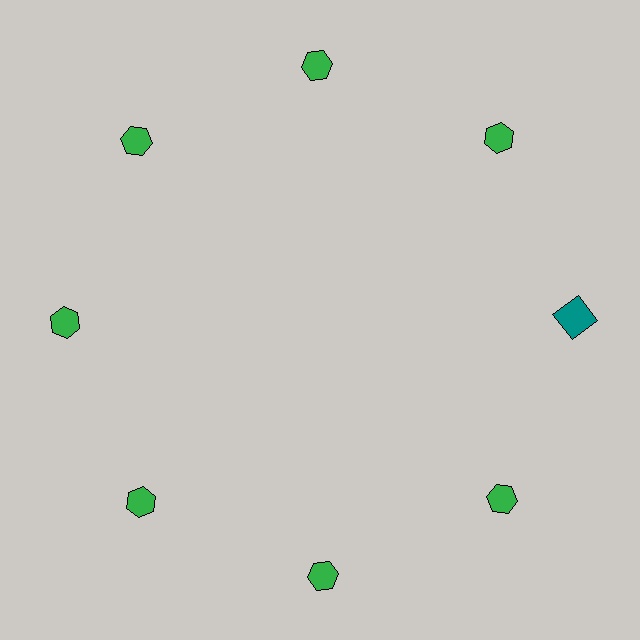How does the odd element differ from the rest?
It differs in both color (teal instead of green) and shape (square instead of hexagon).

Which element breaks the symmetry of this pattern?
The teal square at roughly the 3 o'clock position breaks the symmetry. All other shapes are green hexagons.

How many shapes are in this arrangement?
There are 8 shapes arranged in a ring pattern.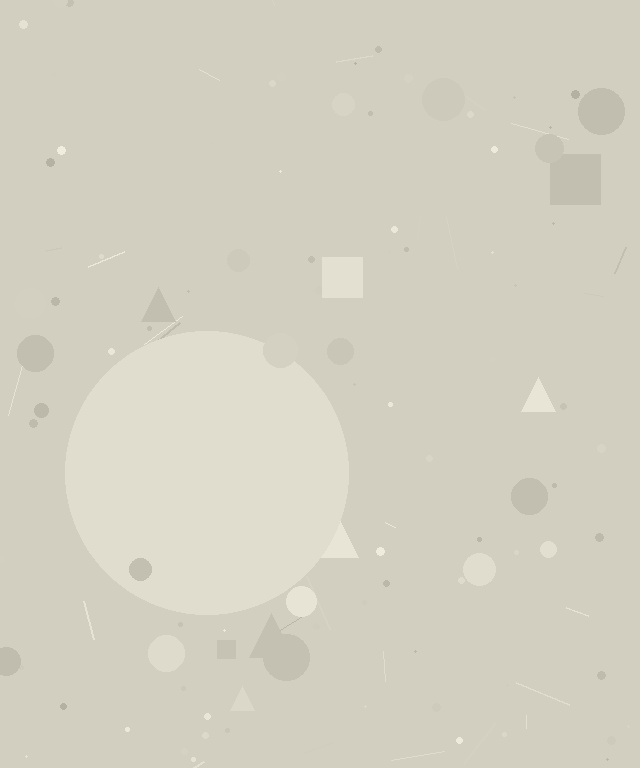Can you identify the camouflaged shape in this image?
The camouflaged shape is a circle.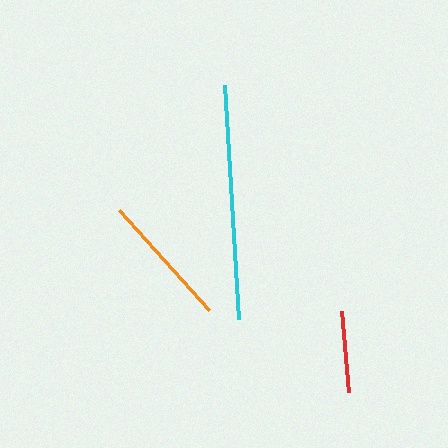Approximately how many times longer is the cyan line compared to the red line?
The cyan line is approximately 2.9 times the length of the red line.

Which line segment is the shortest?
The red line is the shortest at approximately 81 pixels.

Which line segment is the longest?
The cyan line is the longest at approximately 234 pixels.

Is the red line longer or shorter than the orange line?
The orange line is longer than the red line.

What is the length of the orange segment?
The orange segment is approximately 135 pixels long.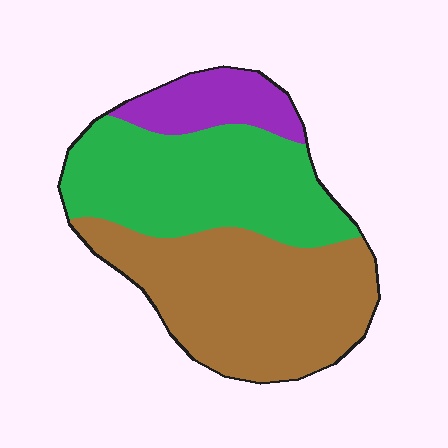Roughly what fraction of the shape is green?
Green takes up about two fifths (2/5) of the shape.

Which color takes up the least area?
Purple, at roughly 15%.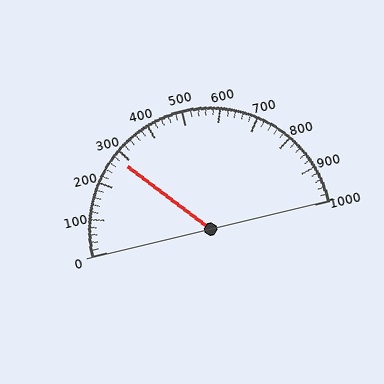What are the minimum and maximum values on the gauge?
The gauge ranges from 0 to 1000.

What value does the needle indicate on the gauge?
The needle indicates approximately 280.